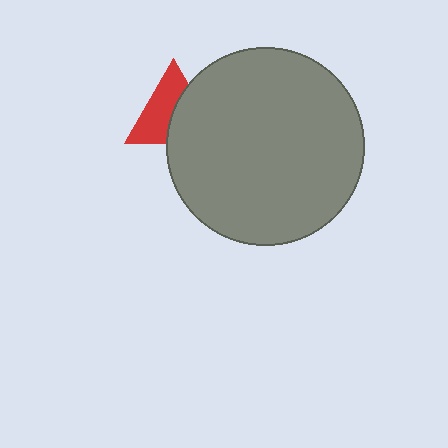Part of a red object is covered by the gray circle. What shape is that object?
It is a triangle.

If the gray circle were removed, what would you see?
You would see the complete red triangle.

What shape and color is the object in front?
The object in front is a gray circle.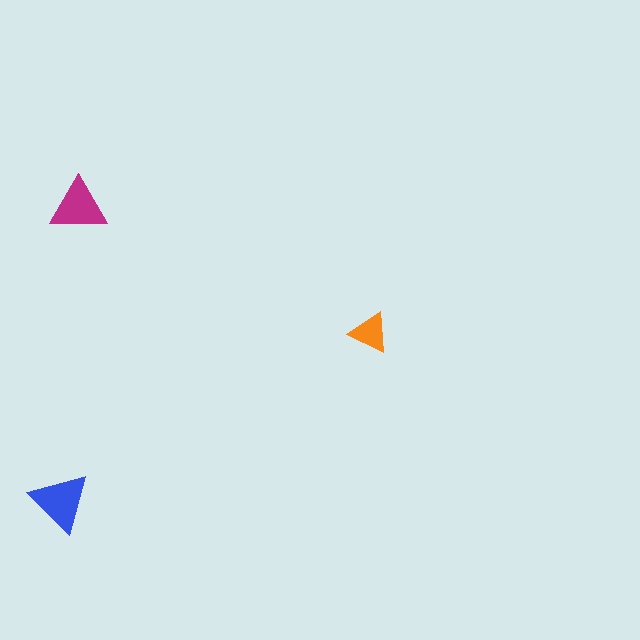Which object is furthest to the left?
The blue triangle is leftmost.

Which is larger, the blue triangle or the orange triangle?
The blue one.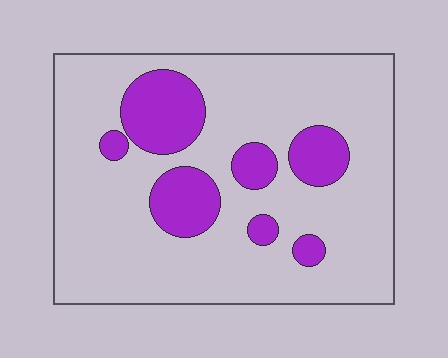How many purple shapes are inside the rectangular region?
7.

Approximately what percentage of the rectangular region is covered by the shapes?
Approximately 20%.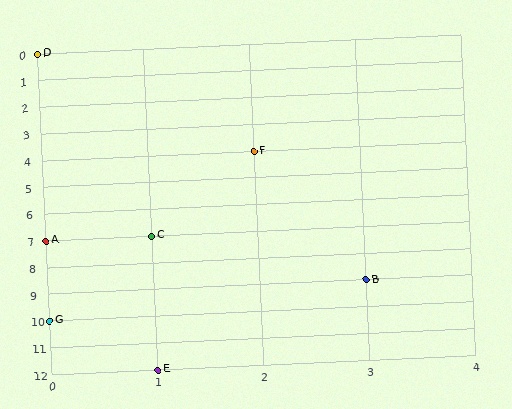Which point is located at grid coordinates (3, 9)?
Point B is at (3, 9).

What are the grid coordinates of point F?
Point F is at grid coordinates (2, 4).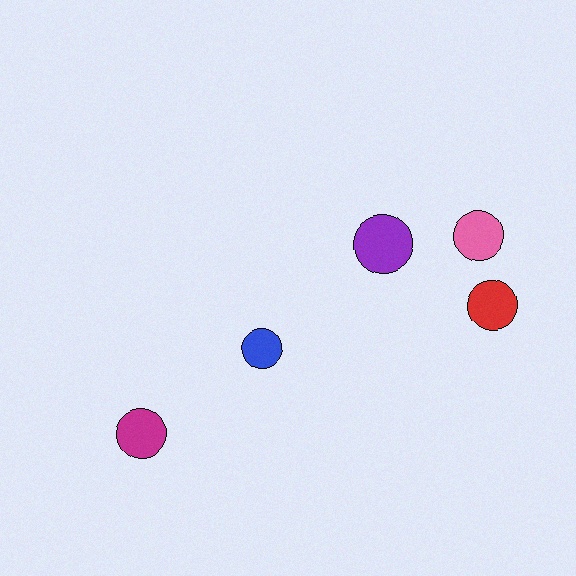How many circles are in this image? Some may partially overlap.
There are 5 circles.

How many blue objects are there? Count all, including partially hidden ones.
There is 1 blue object.